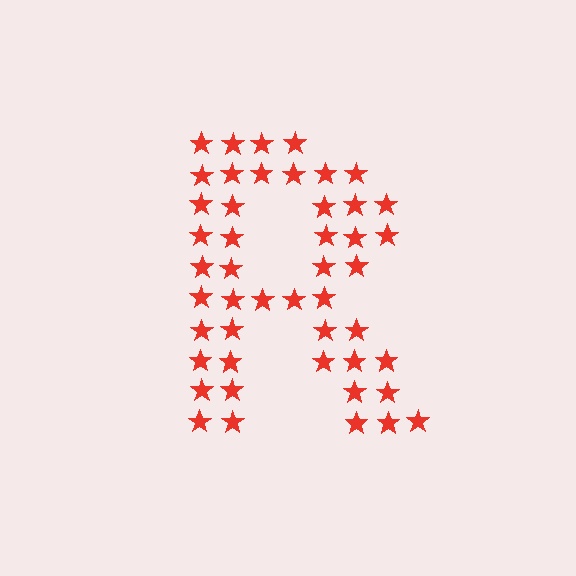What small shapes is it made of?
It is made of small stars.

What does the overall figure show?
The overall figure shows the letter R.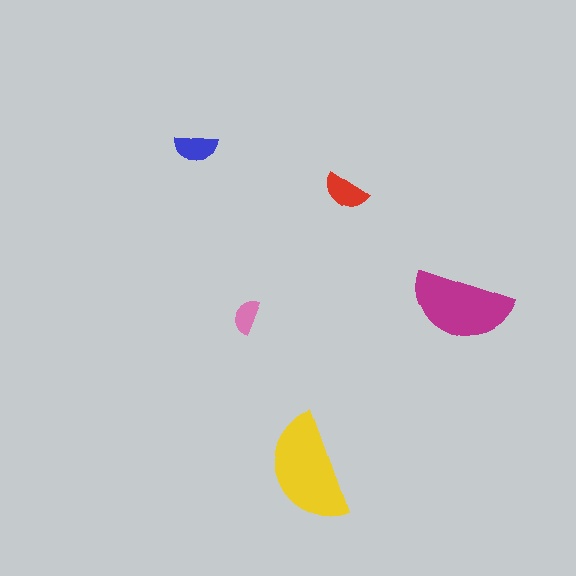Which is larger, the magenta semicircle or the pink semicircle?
The magenta one.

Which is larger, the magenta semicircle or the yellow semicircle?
The yellow one.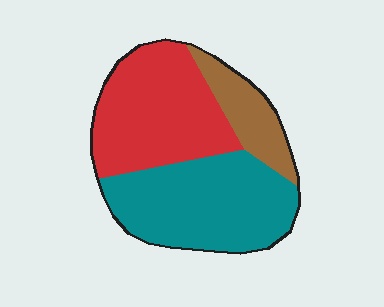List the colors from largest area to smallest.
From largest to smallest: teal, red, brown.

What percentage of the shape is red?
Red covers around 40% of the shape.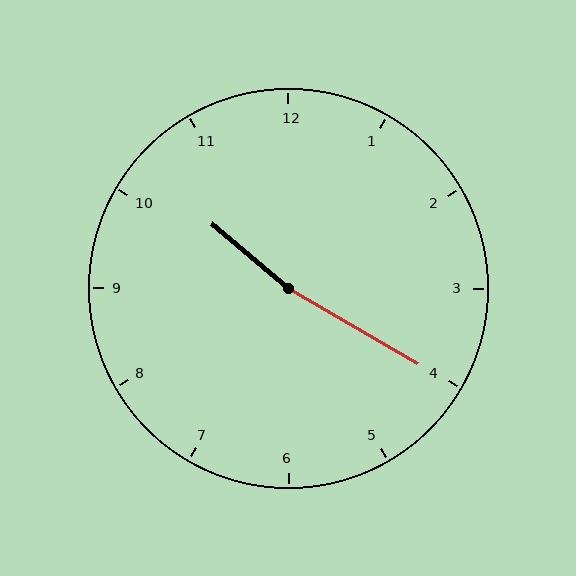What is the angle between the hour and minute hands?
Approximately 170 degrees.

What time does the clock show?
10:20.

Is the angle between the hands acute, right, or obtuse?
It is obtuse.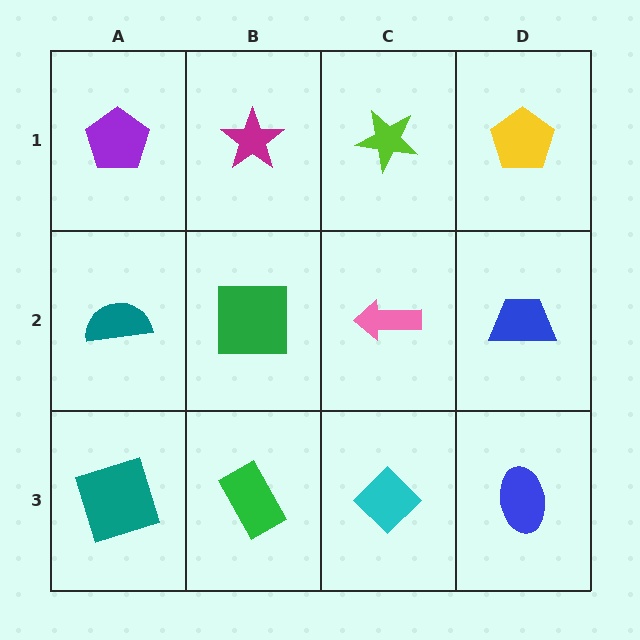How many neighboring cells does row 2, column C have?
4.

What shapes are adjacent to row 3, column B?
A green square (row 2, column B), a teal square (row 3, column A), a cyan diamond (row 3, column C).